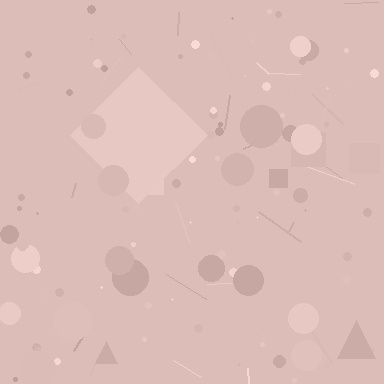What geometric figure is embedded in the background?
A diamond is embedded in the background.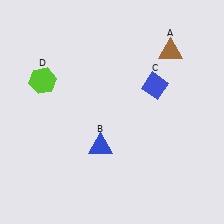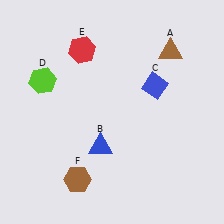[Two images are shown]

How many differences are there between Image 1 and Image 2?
There are 2 differences between the two images.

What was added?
A red hexagon (E), a brown hexagon (F) were added in Image 2.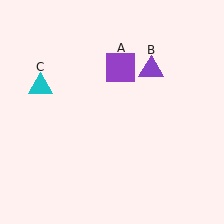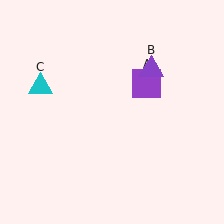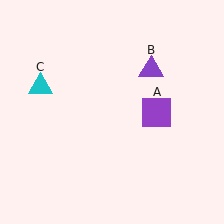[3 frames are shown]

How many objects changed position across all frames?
1 object changed position: purple square (object A).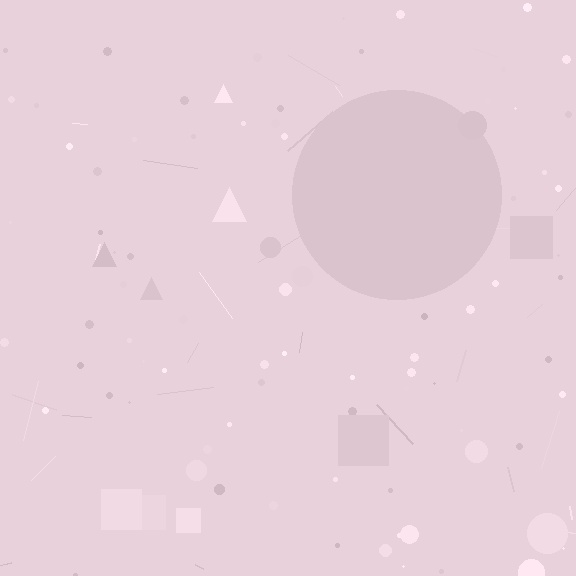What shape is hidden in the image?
A circle is hidden in the image.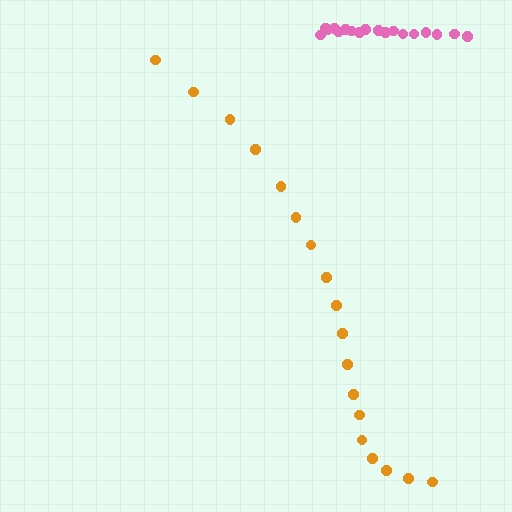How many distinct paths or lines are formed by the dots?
There are 2 distinct paths.